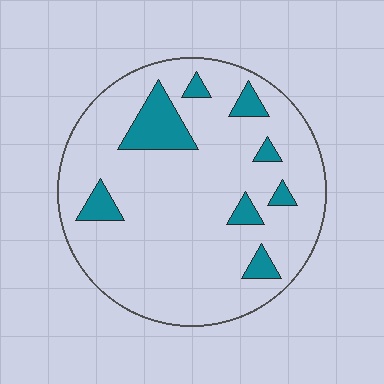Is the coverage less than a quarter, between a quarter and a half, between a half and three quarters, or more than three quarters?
Less than a quarter.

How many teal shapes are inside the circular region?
8.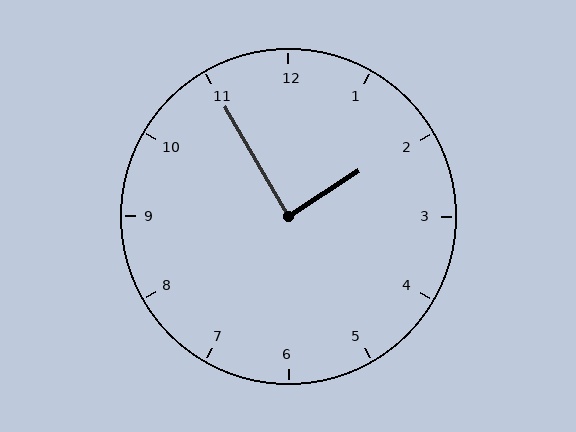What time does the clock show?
1:55.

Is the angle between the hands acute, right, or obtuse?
It is right.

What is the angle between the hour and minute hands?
Approximately 88 degrees.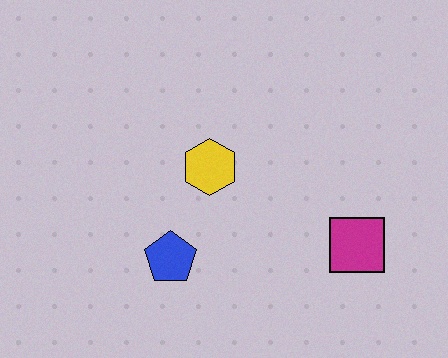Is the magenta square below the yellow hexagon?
Yes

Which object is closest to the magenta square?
The yellow hexagon is closest to the magenta square.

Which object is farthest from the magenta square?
The blue pentagon is farthest from the magenta square.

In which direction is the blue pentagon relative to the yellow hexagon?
The blue pentagon is below the yellow hexagon.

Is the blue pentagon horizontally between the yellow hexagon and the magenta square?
No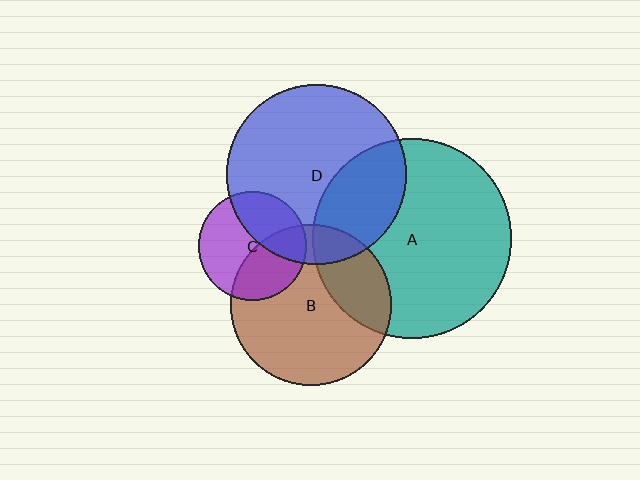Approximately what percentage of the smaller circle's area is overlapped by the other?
Approximately 30%.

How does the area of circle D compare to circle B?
Approximately 1.2 times.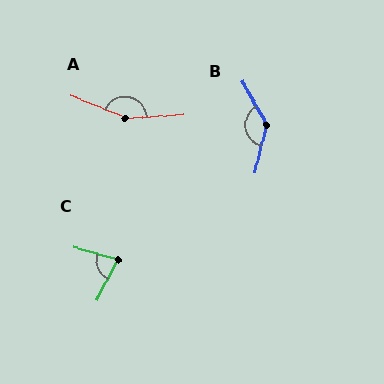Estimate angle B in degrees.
Approximately 138 degrees.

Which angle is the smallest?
C, at approximately 78 degrees.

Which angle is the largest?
A, at approximately 155 degrees.